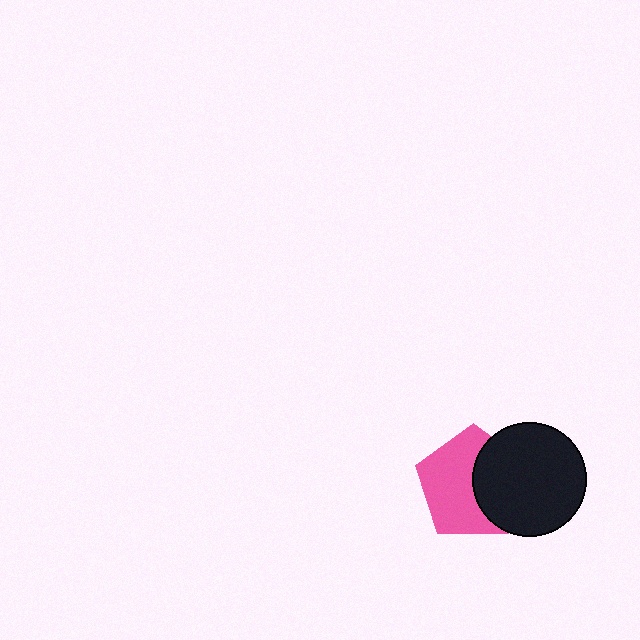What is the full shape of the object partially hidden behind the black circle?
The partially hidden object is a pink pentagon.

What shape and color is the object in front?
The object in front is a black circle.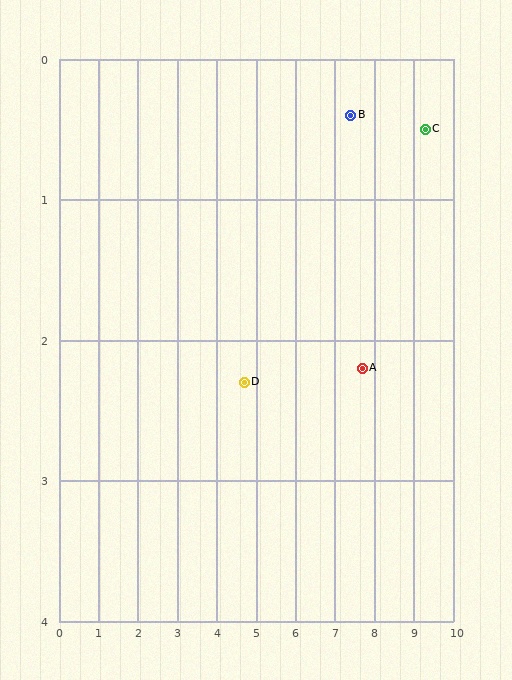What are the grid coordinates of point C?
Point C is at approximately (9.3, 0.5).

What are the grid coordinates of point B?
Point B is at approximately (7.4, 0.4).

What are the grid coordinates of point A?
Point A is at approximately (7.7, 2.2).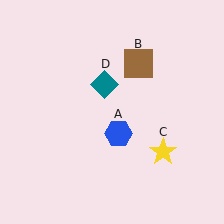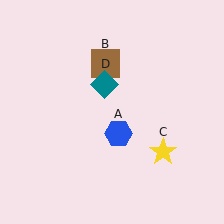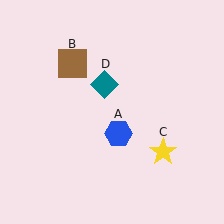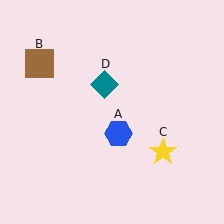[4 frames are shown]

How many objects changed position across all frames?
1 object changed position: brown square (object B).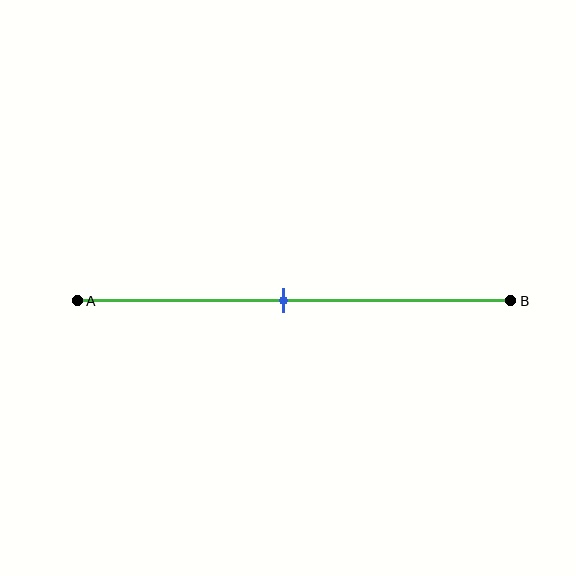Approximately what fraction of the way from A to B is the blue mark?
The blue mark is approximately 50% of the way from A to B.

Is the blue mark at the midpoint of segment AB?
Yes, the mark is approximately at the midpoint.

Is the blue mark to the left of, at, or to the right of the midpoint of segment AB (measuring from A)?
The blue mark is approximately at the midpoint of segment AB.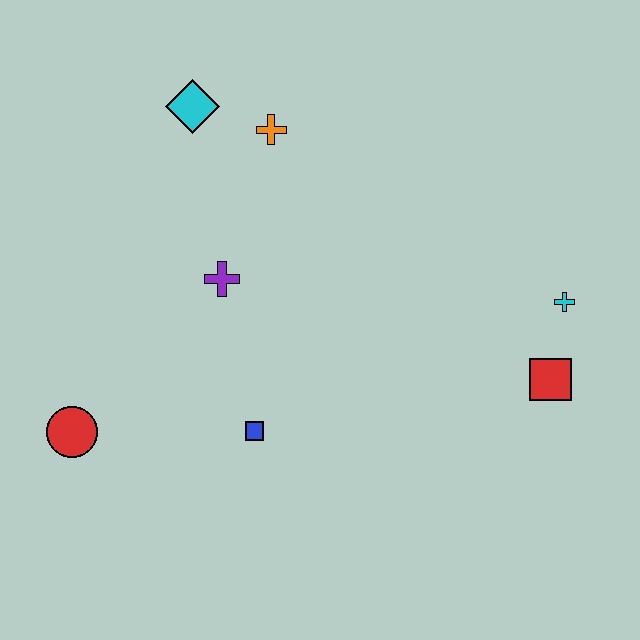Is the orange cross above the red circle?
Yes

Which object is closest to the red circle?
The blue square is closest to the red circle.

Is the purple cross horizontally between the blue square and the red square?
No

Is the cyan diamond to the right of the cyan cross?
No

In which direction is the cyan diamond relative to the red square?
The cyan diamond is to the left of the red square.